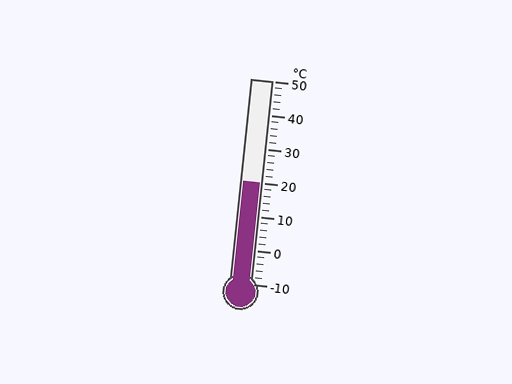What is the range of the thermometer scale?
The thermometer scale ranges from -10°C to 50°C.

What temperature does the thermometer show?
The thermometer shows approximately 20°C.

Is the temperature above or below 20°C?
The temperature is at 20°C.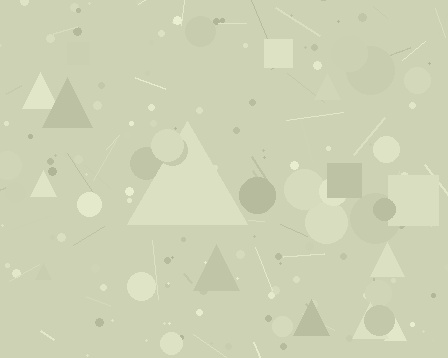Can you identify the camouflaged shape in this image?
The camouflaged shape is a triangle.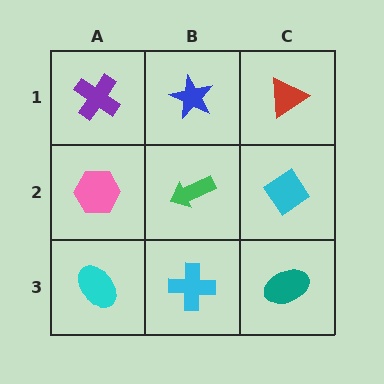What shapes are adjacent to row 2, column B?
A blue star (row 1, column B), a cyan cross (row 3, column B), a pink hexagon (row 2, column A), a cyan diamond (row 2, column C).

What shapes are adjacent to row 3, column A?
A pink hexagon (row 2, column A), a cyan cross (row 3, column B).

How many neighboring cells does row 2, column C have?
3.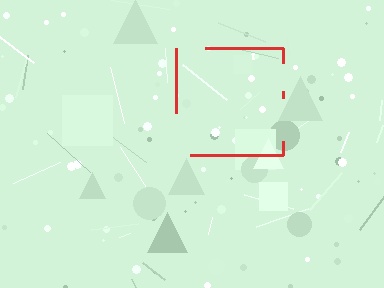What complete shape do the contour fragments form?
The contour fragments form a square.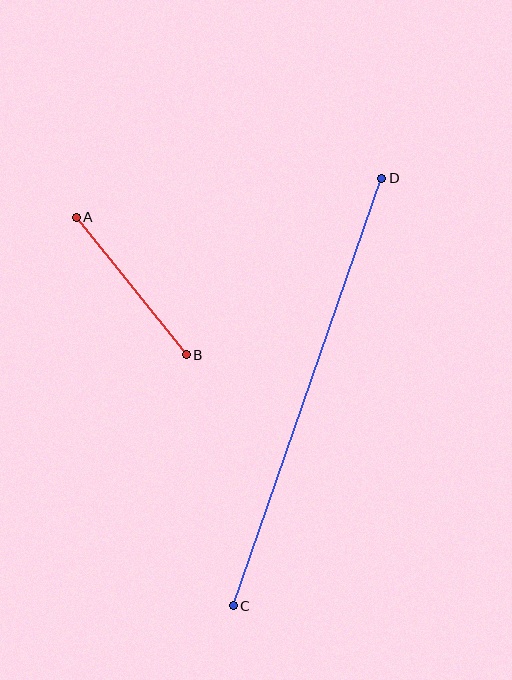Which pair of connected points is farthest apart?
Points C and D are farthest apart.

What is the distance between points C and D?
The distance is approximately 453 pixels.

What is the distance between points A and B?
The distance is approximately 176 pixels.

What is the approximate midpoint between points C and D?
The midpoint is at approximately (308, 392) pixels.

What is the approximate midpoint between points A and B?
The midpoint is at approximately (131, 286) pixels.